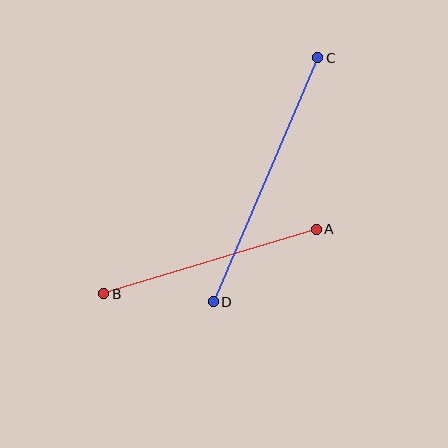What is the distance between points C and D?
The distance is approximately 265 pixels.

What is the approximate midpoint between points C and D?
The midpoint is at approximately (265, 180) pixels.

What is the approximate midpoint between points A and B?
The midpoint is at approximately (210, 262) pixels.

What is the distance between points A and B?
The distance is approximately 222 pixels.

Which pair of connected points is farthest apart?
Points C and D are farthest apart.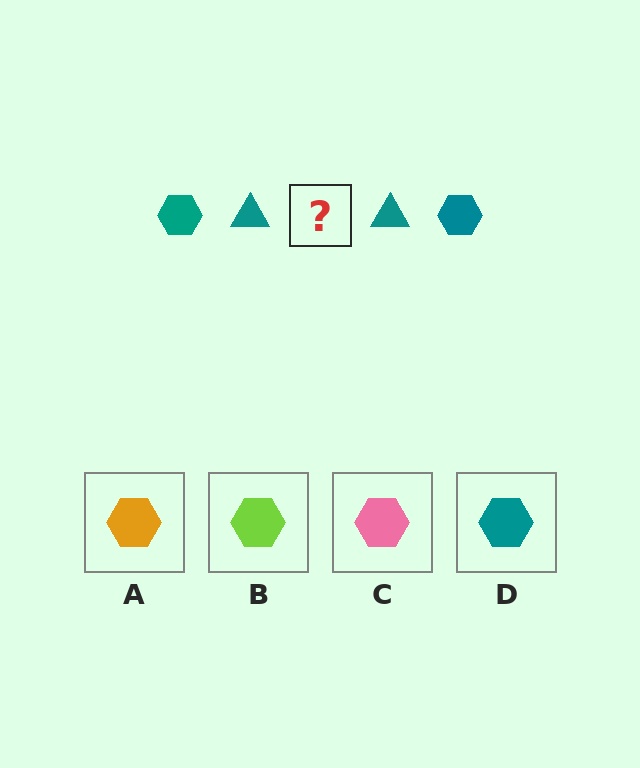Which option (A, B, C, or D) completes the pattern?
D.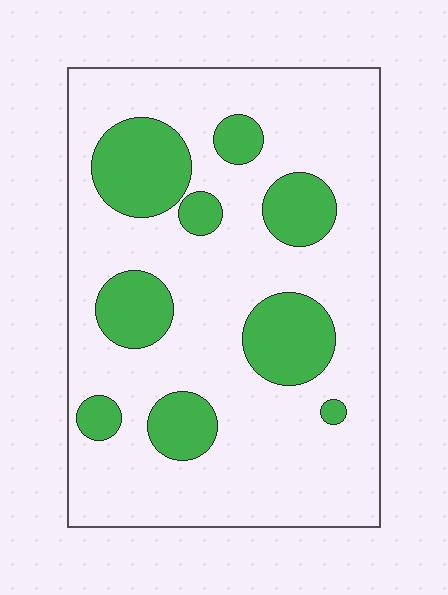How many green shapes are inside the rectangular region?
9.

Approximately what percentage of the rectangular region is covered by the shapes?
Approximately 25%.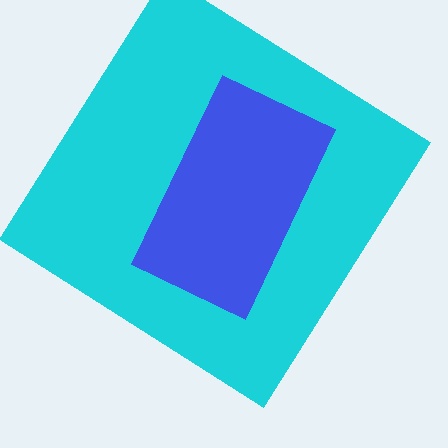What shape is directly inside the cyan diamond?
The blue rectangle.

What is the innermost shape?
The blue rectangle.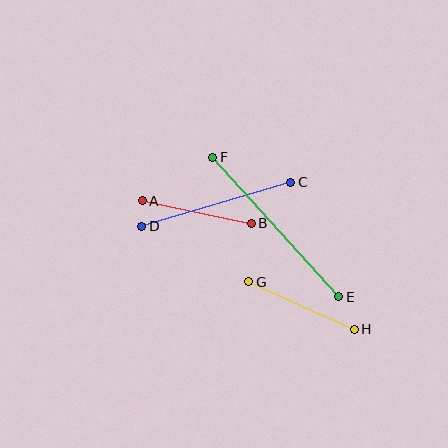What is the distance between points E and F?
The distance is approximately 188 pixels.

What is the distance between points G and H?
The distance is approximately 116 pixels.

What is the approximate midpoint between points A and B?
The midpoint is at approximately (197, 212) pixels.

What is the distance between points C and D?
The distance is approximately 156 pixels.